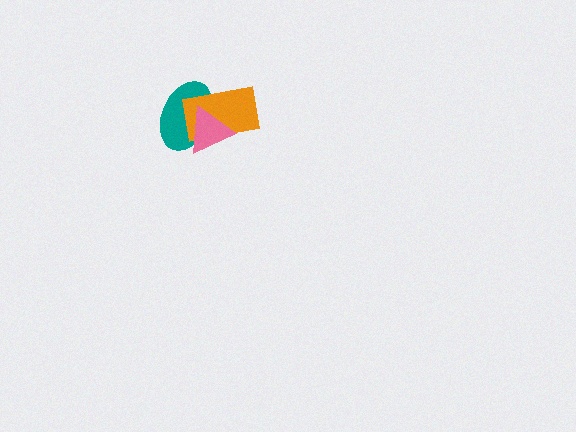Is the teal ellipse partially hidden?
Yes, it is partially covered by another shape.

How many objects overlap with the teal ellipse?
2 objects overlap with the teal ellipse.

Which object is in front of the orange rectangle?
The pink triangle is in front of the orange rectangle.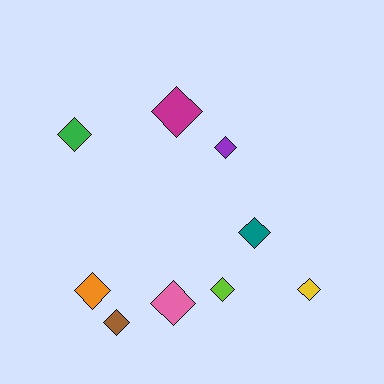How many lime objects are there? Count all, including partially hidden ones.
There is 1 lime object.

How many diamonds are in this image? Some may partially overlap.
There are 9 diamonds.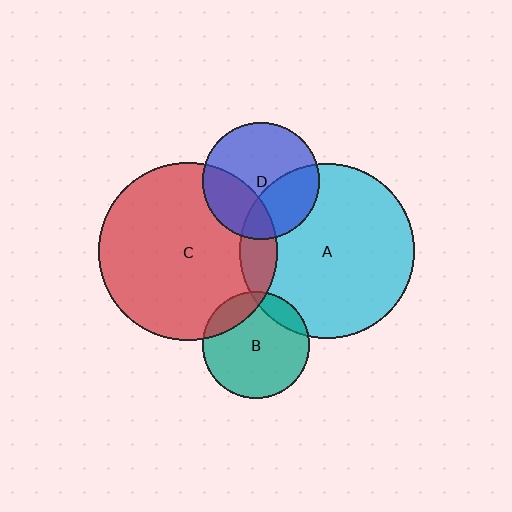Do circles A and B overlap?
Yes.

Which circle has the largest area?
Circle C (red).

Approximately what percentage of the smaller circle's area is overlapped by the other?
Approximately 15%.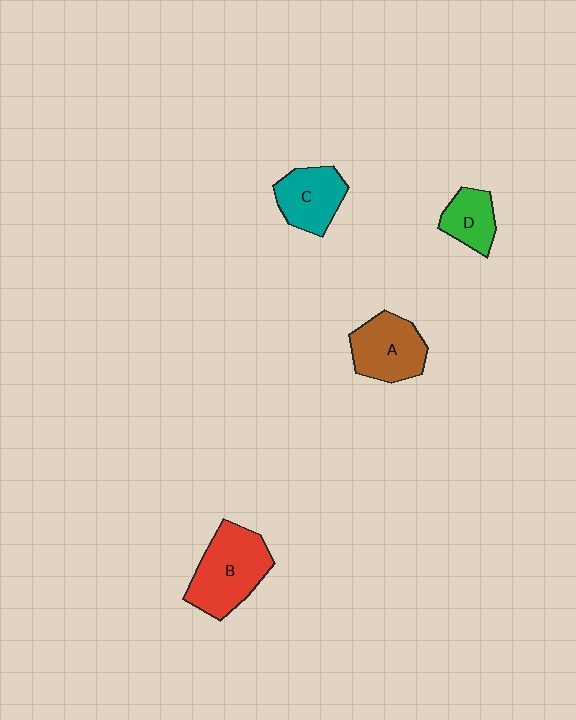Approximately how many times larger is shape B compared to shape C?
Approximately 1.4 times.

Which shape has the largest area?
Shape B (red).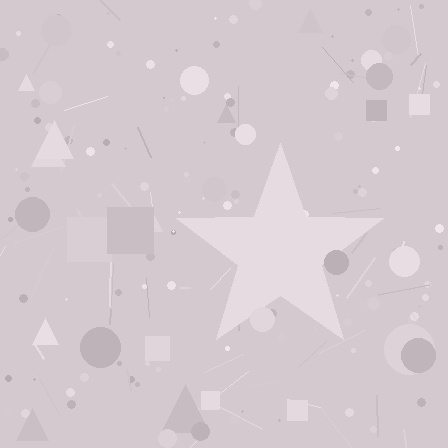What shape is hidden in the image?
A star is hidden in the image.